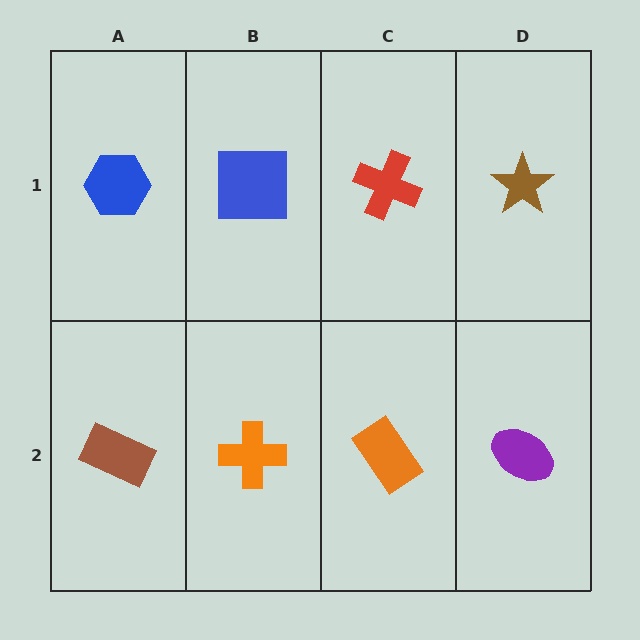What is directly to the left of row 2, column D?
An orange rectangle.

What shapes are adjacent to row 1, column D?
A purple ellipse (row 2, column D), a red cross (row 1, column C).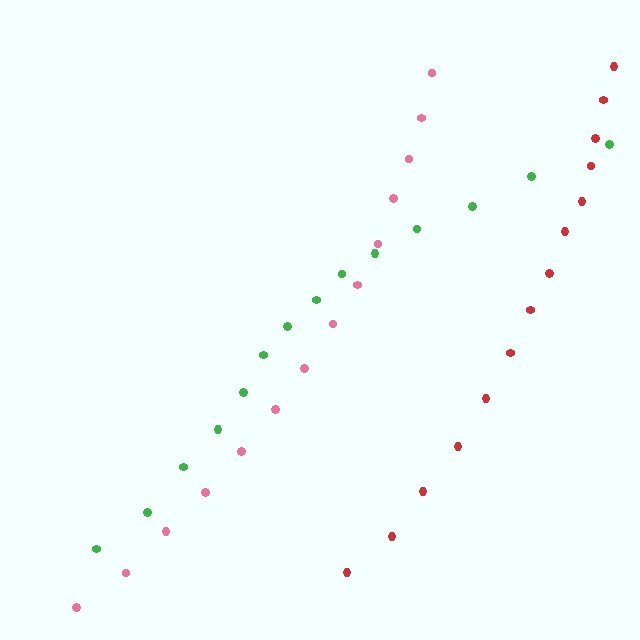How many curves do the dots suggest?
There are 3 distinct paths.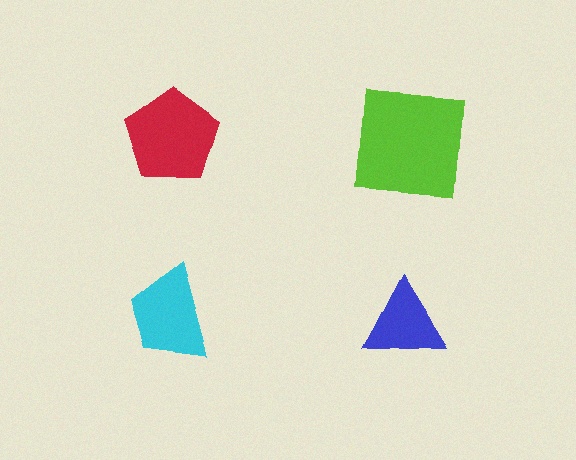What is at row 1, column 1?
A red pentagon.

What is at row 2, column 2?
A blue triangle.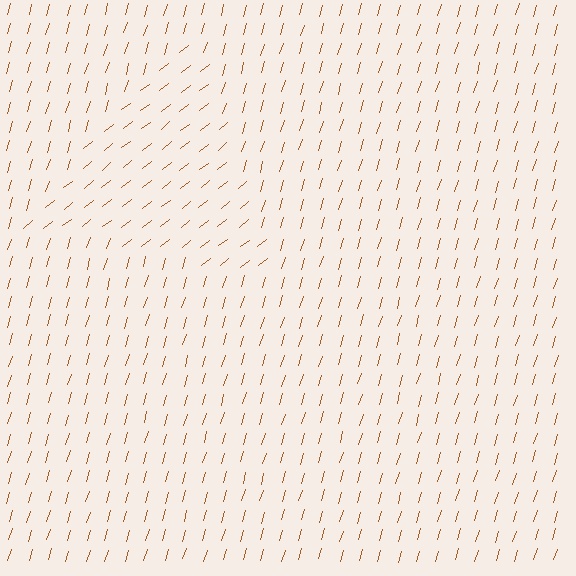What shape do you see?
I see a triangle.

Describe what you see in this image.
The image is filled with small brown line segments. A triangle region in the image has lines oriented differently from the surrounding lines, creating a visible texture boundary.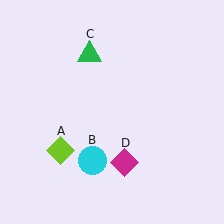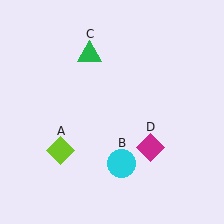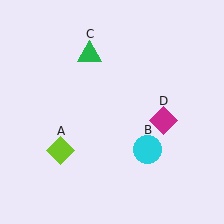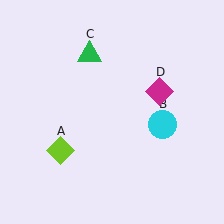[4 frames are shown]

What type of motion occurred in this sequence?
The cyan circle (object B), magenta diamond (object D) rotated counterclockwise around the center of the scene.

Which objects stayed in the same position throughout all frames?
Lime diamond (object A) and green triangle (object C) remained stationary.